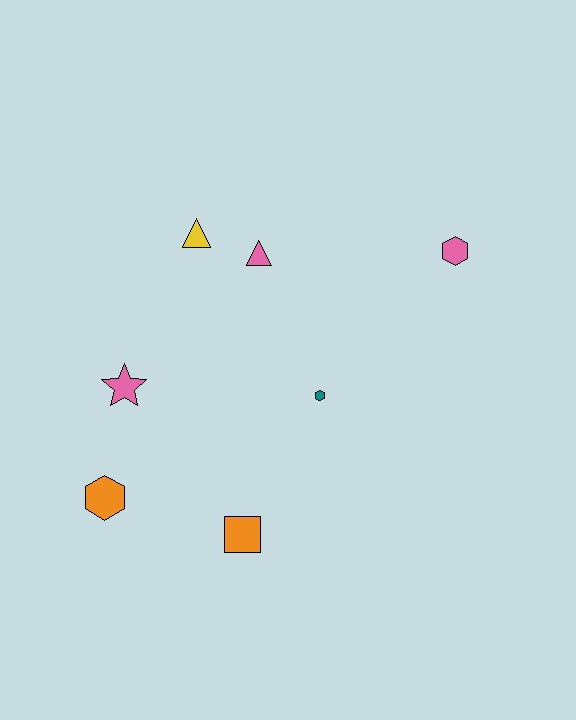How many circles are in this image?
There are no circles.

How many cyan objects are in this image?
There are no cyan objects.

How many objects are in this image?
There are 7 objects.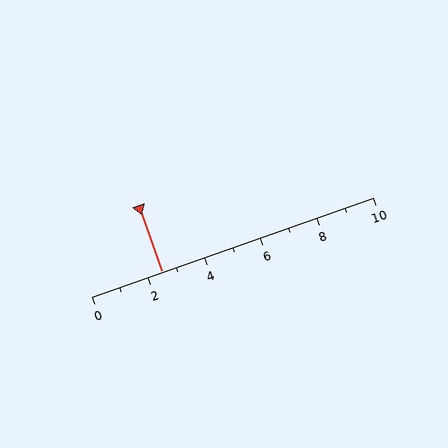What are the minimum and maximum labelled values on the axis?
The axis runs from 0 to 10.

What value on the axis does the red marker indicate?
The marker indicates approximately 2.5.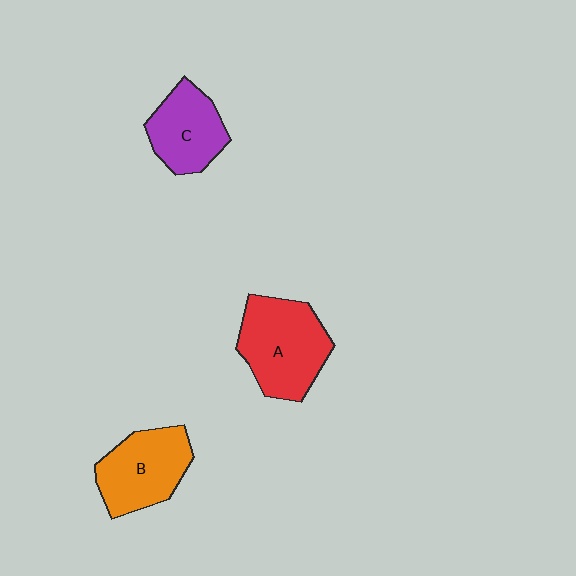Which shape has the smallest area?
Shape C (purple).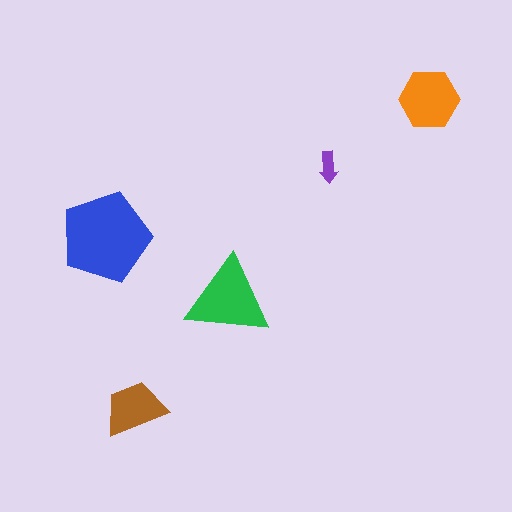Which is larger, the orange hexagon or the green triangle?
The green triangle.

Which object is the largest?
The blue pentagon.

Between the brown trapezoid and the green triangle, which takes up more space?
The green triangle.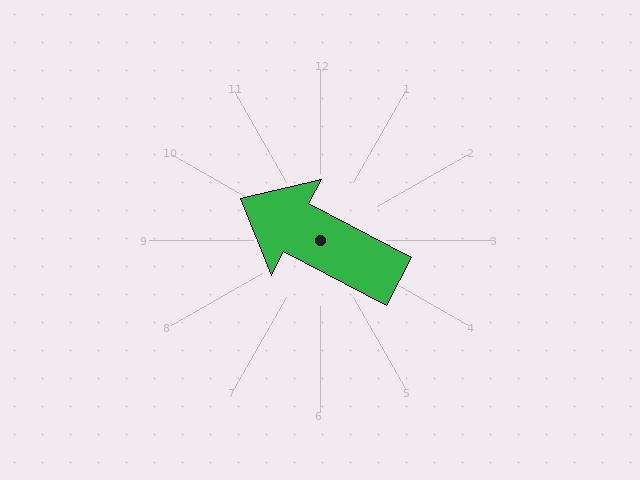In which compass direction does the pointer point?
Northwest.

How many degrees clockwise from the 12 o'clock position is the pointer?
Approximately 298 degrees.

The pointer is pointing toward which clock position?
Roughly 10 o'clock.